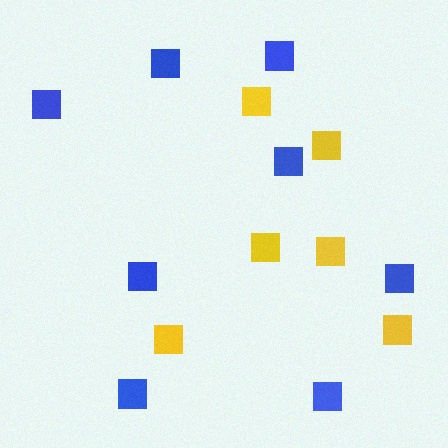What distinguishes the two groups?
There are 2 groups: one group of yellow squares (6) and one group of blue squares (8).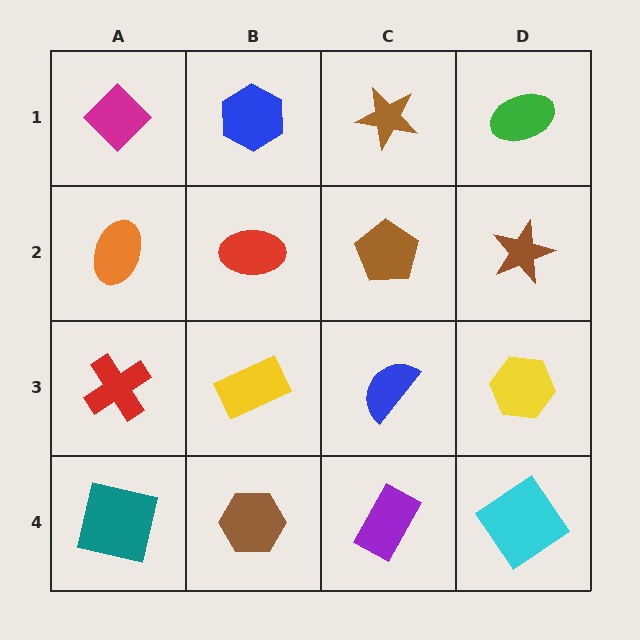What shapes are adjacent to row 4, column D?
A yellow hexagon (row 3, column D), a purple rectangle (row 4, column C).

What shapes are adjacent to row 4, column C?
A blue semicircle (row 3, column C), a brown hexagon (row 4, column B), a cyan diamond (row 4, column D).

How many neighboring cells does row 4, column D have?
2.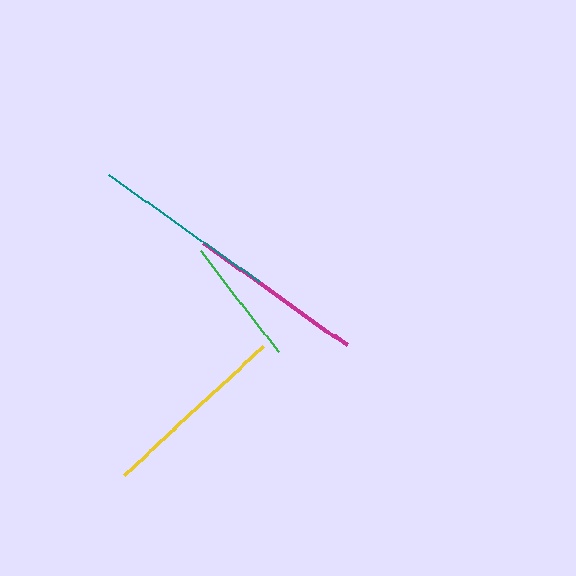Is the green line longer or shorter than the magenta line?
The magenta line is longer than the green line.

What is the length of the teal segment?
The teal segment is approximately 185 pixels long.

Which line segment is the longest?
The yellow line is the longest at approximately 189 pixels.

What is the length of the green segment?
The green segment is approximately 127 pixels long.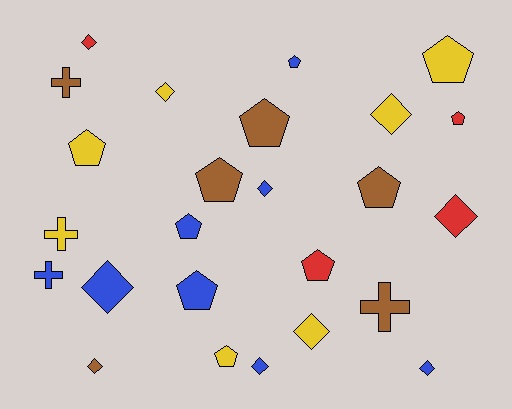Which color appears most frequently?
Blue, with 8 objects.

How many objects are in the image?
There are 25 objects.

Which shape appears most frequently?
Pentagon, with 11 objects.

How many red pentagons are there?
There are 2 red pentagons.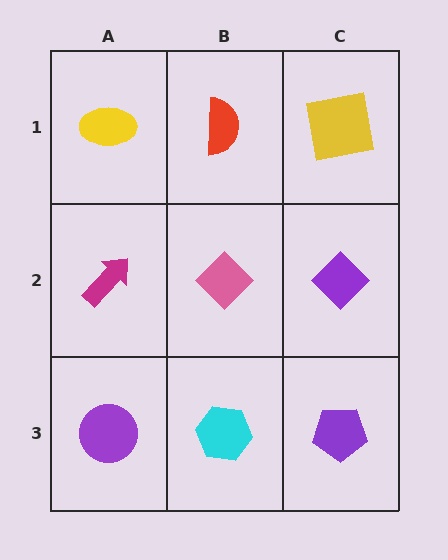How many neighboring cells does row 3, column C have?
2.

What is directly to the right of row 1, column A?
A red semicircle.